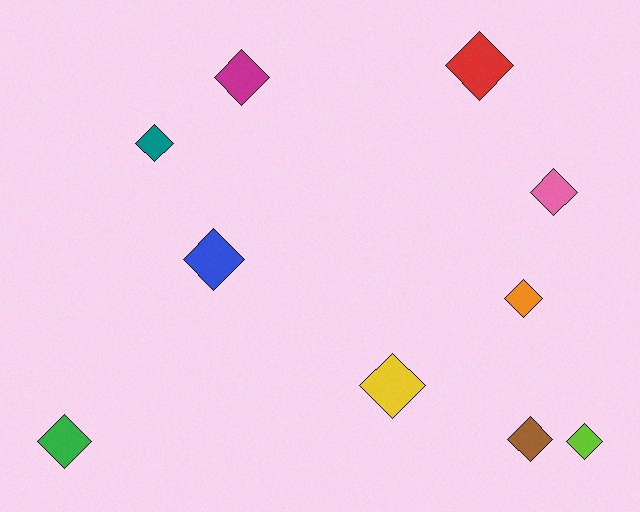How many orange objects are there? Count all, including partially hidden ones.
There is 1 orange object.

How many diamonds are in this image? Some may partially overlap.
There are 10 diamonds.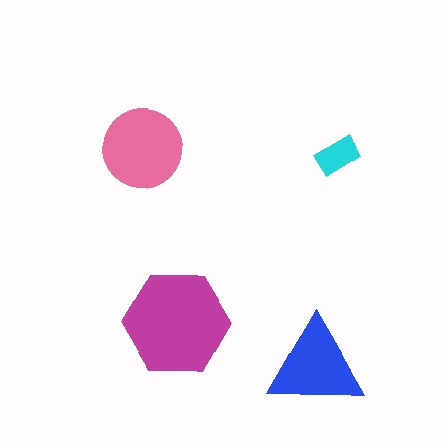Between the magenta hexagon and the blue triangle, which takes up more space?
The magenta hexagon.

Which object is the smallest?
The cyan rectangle.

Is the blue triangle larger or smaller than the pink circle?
Smaller.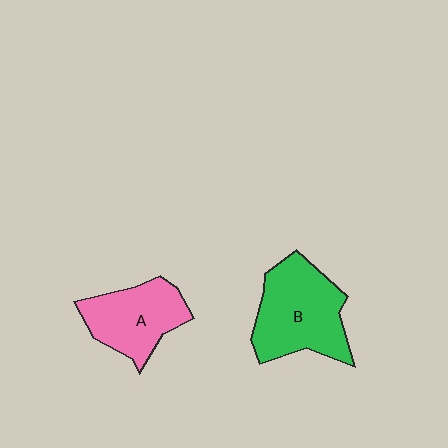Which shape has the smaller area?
Shape A (pink).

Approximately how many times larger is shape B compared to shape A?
Approximately 1.3 times.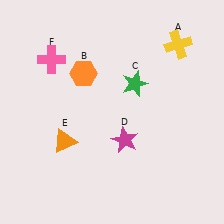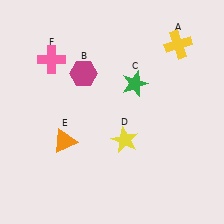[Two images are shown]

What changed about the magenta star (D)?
In Image 1, D is magenta. In Image 2, it changed to yellow.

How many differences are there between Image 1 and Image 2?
There are 2 differences between the two images.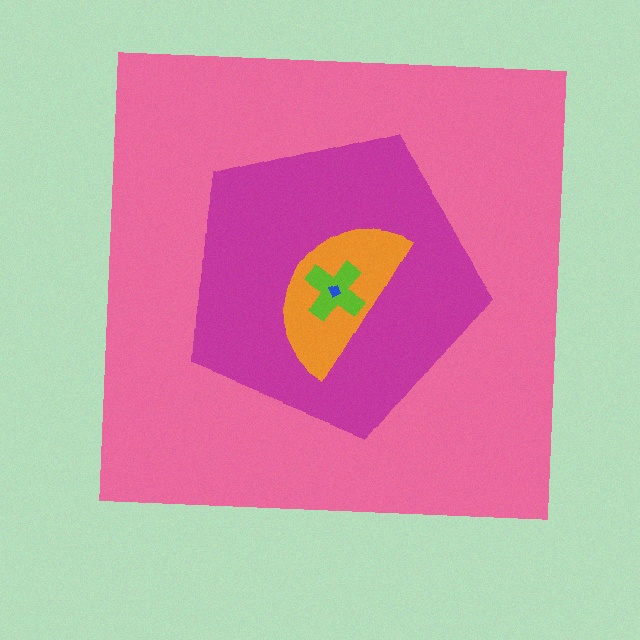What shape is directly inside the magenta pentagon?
The orange semicircle.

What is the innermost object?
The blue diamond.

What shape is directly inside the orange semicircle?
The lime cross.